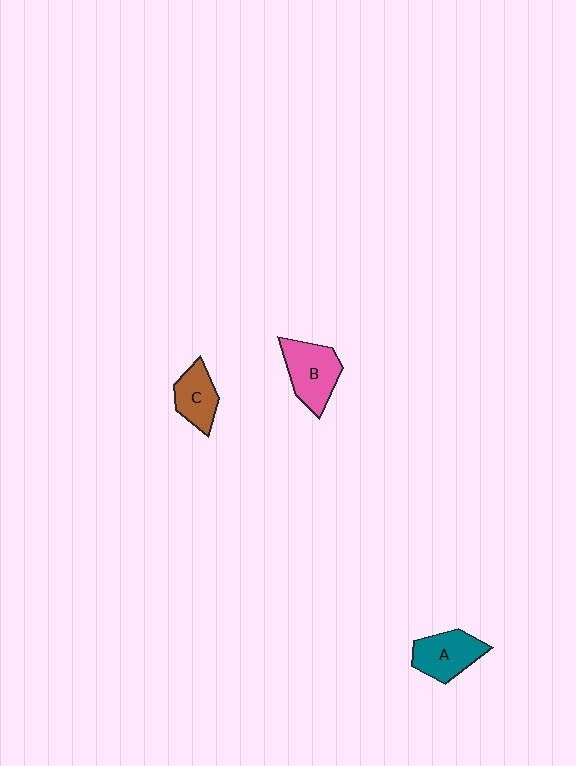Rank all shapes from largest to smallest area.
From largest to smallest: B (pink), A (teal), C (brown).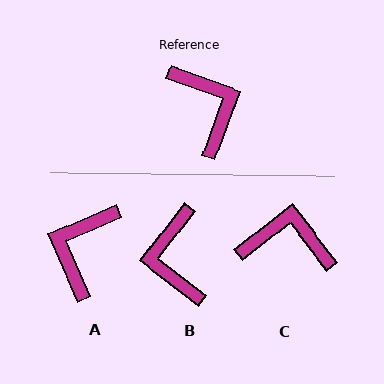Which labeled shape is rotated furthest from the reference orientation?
B, about 163 degrees away.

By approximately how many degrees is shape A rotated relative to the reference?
Approximately 134 degrees counter-clockwise.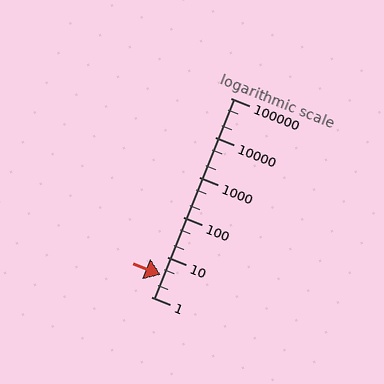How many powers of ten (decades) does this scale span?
The scale spans 5 decades, from 1 to 100000.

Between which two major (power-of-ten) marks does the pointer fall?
The pointer is between 1 and 10.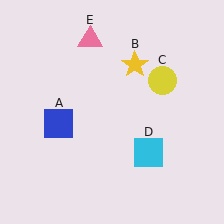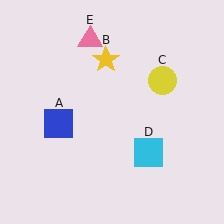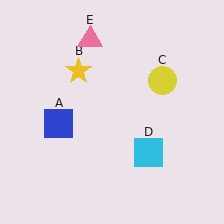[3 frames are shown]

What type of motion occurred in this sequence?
The yellow star (object B) rotated counterclockwise around the center of the scene.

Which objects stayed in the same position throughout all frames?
Blue square (object A) and yellow circle (object C) and cyan square (object D) and pink triangle (object E) remained stationary.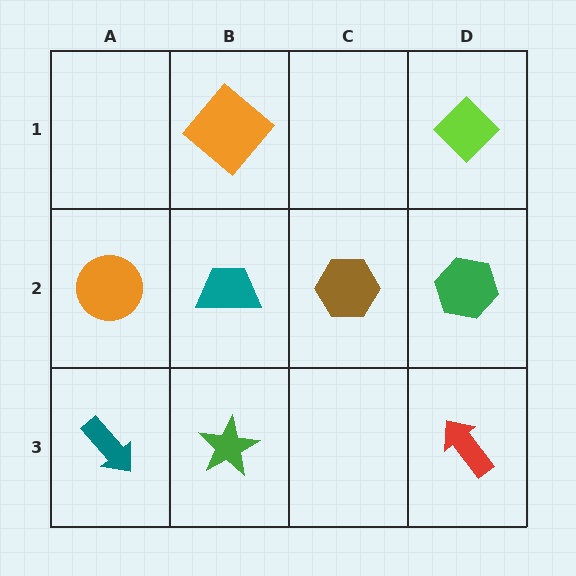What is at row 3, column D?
A red arrow.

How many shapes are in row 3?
3 shapes.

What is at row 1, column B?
An orange diamond.